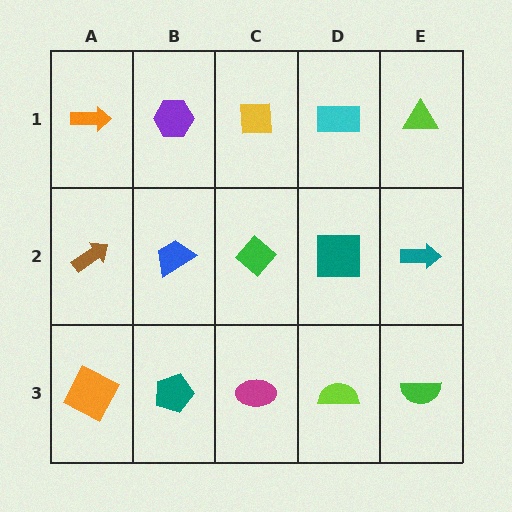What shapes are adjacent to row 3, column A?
A brown arrow (row 2, column A), a teal pentagon (row 3, column B).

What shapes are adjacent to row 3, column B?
A blue trapezoid (row 2, column B), an orange square (row 3, column A), a magenta ellipse (row 3, column C).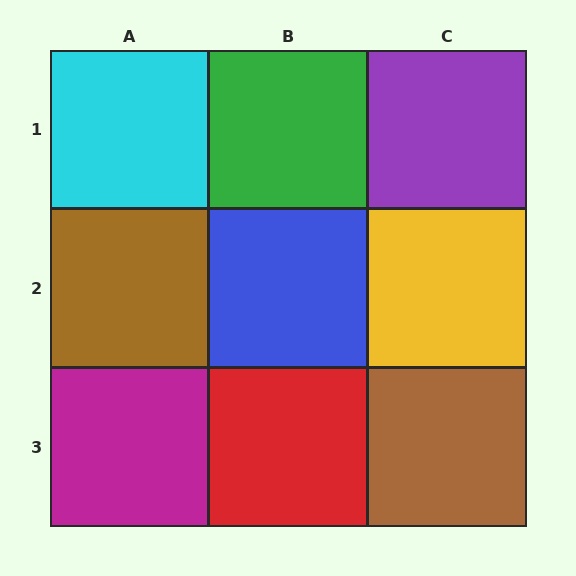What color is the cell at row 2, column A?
Brown.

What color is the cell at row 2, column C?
Yellow.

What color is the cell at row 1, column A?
Cyan.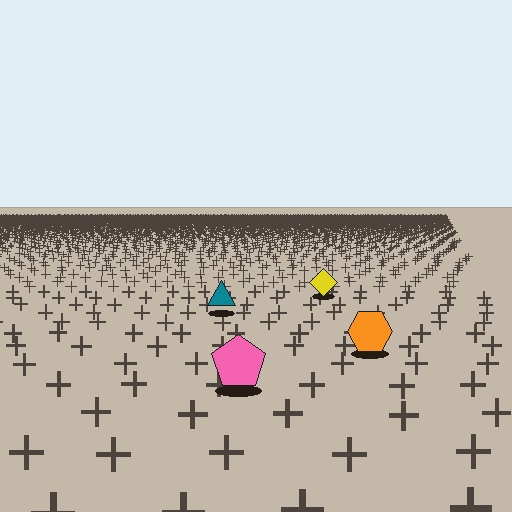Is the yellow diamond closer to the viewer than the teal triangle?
No. The teal triangle is closer — you can tell from the texture gradient: the ground texture is coarser near it.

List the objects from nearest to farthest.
From nearest to farthest: the pink pentagon, the orange hexagon, the teal triangle, the yellow diamond.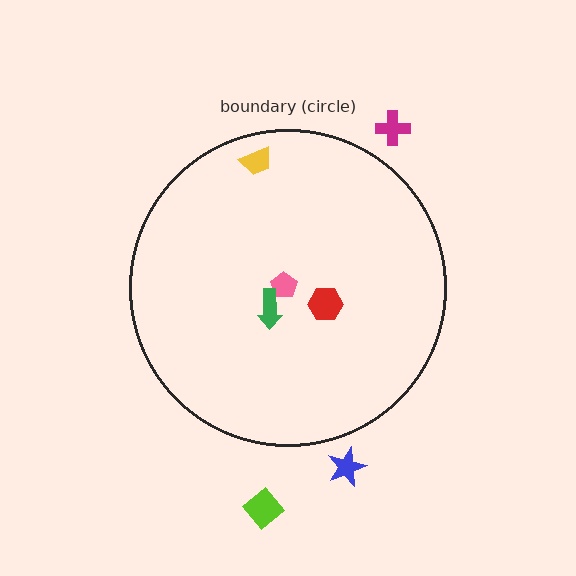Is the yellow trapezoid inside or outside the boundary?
Inside.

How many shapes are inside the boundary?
4 inside, 3 outside.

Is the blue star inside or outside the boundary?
Outside.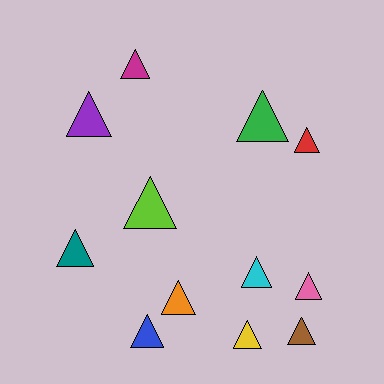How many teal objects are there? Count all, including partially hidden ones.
There is 1 teal object.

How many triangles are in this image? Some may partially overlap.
There are 12 triangles.